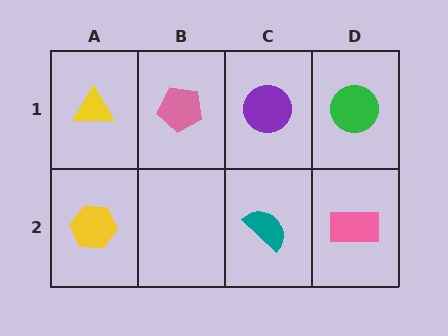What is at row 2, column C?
A teal semicircle.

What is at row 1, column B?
A pink pentagon.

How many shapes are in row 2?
3 shapes.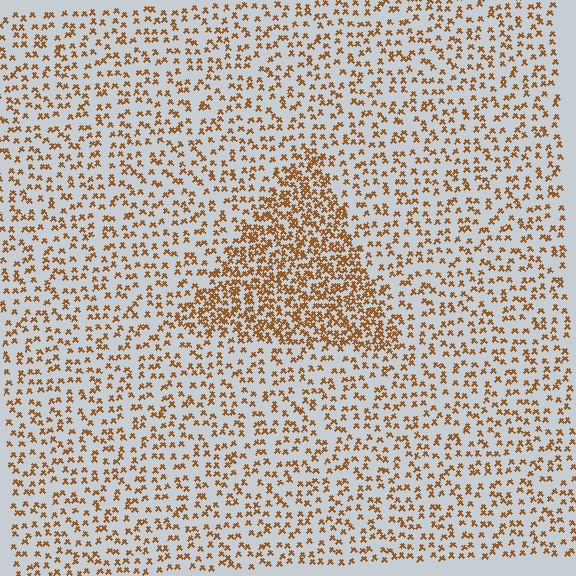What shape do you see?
I see a triangle.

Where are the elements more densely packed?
The elements are more densely packed inside the triangle boundary.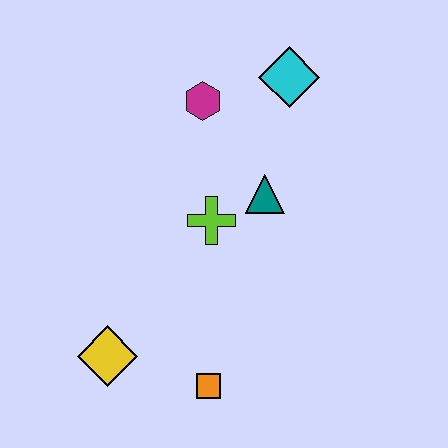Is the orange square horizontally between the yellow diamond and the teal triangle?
Yes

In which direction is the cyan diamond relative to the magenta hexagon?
The cyan diamond is to the right of the magenta hexagon.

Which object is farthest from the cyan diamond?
The yellow diamond is farthest from the cyan diamond.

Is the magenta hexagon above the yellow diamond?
Yes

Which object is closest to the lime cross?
The teal triangle is closest to the lime cross.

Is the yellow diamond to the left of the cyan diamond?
Yes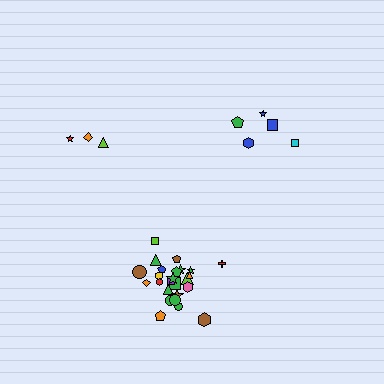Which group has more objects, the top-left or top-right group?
The top-right group.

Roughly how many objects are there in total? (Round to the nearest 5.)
Roughly 35 objects in total.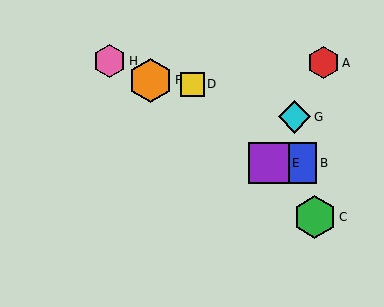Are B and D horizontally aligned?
No, B is at y≈163 and D is at y≈84.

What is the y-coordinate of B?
Object B is at y≈163.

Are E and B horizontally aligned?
Yes, both are at y≈163.